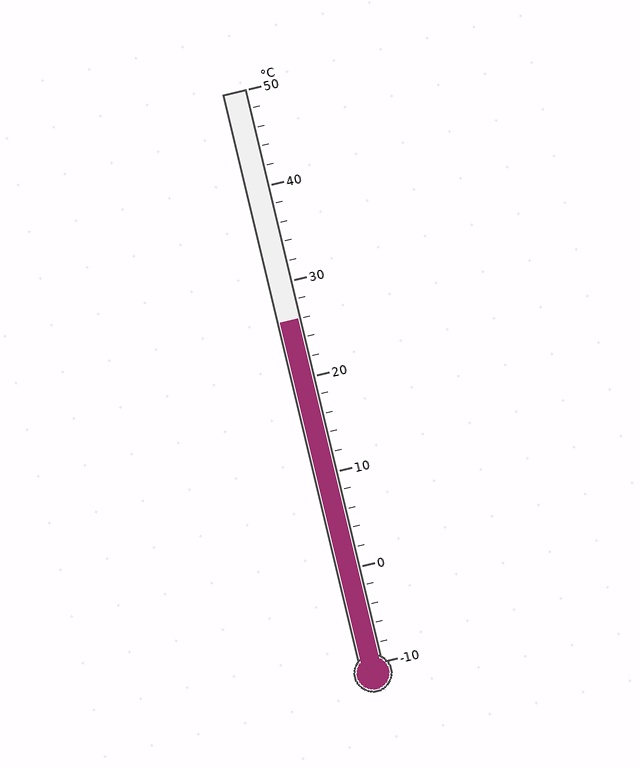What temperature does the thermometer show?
The thermometer shows approximately 26°C.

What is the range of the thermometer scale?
The thermometer scale ranges from -10°C to 50°C.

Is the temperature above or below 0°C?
The temperature is above 0°C.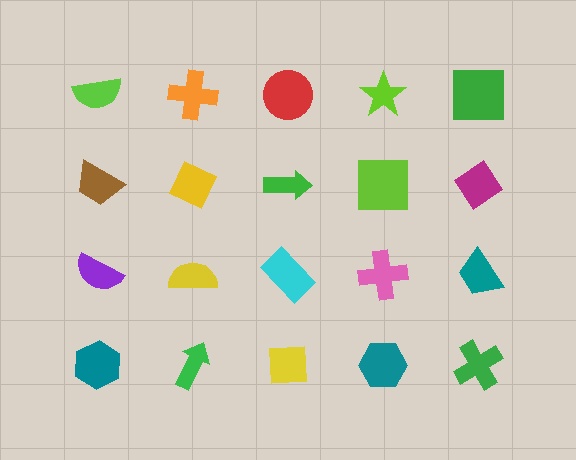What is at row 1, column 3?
A red circle.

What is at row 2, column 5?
A magenta diamond.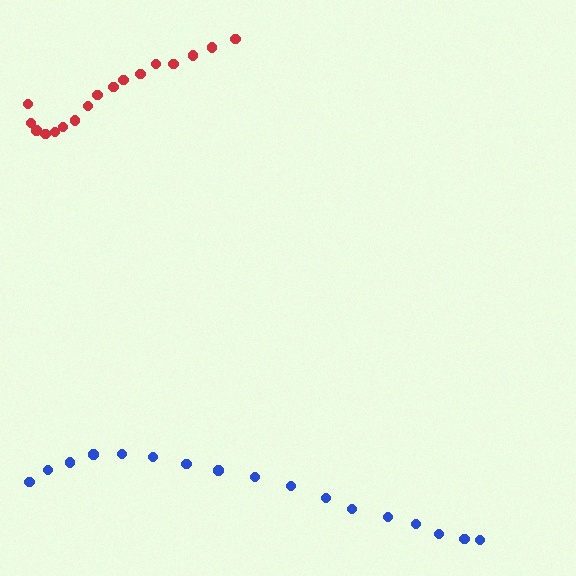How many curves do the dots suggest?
There are 2 distinct paths.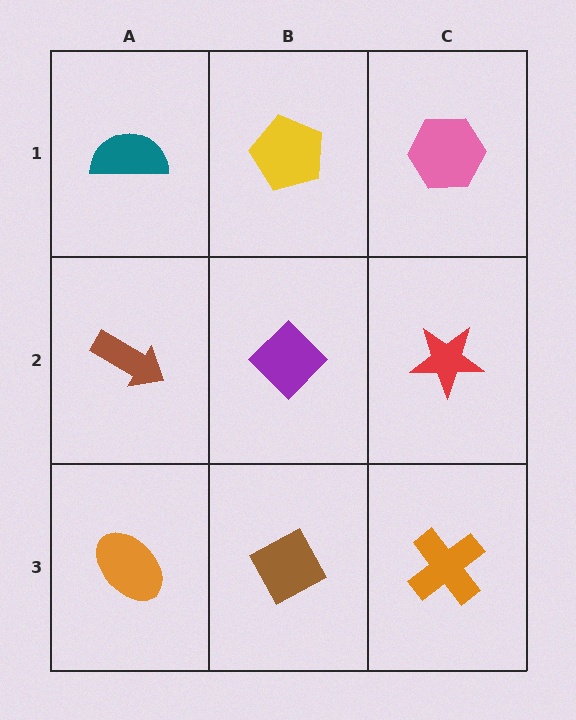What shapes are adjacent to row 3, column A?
A brown arrow (row 2, column A), a brown diamond (row 3, column B).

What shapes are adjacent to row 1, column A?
A brown arrow (row 2, column A), a yellow pentagon (row 1, column B).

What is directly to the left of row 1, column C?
A yellow pentagon.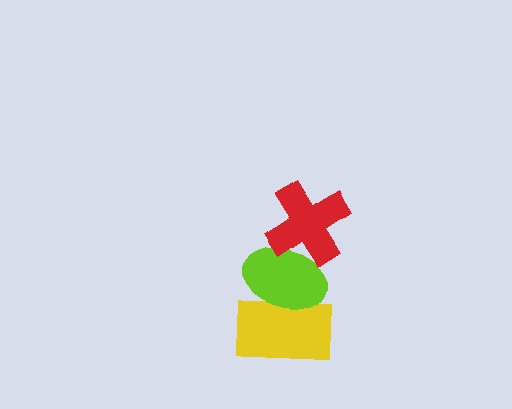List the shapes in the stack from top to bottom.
From top to bottom: the red cross, the lime ellipse, the yellow rectangle.